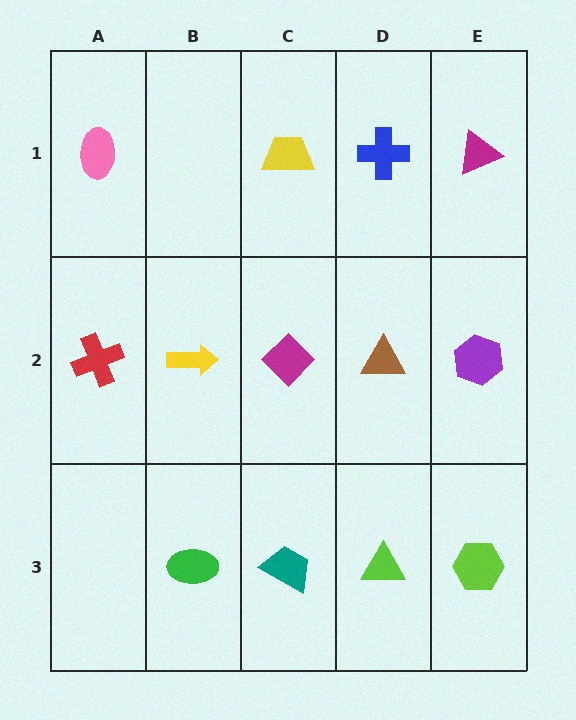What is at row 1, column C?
A yellow trapezoid.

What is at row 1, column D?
A blue cross.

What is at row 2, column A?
A red cross.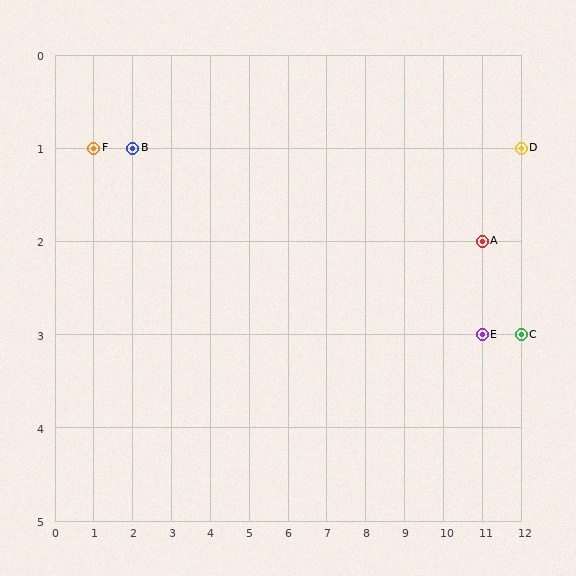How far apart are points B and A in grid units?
Points B and A are 9 columns and 1 row apart (about 9.1 grid units diagonally).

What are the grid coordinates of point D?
Point D is at grid coordinates (12, 1).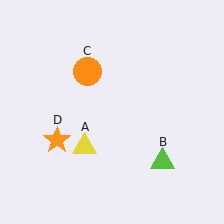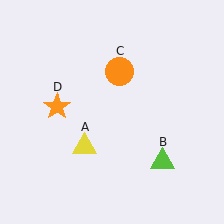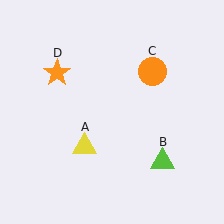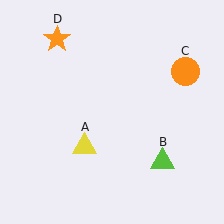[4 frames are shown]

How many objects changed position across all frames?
2 objects changed position: orange circle (object C), orange star (object D).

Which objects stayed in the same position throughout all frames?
Yellow triangle (object A) and lime triangle (object B) remained stationary.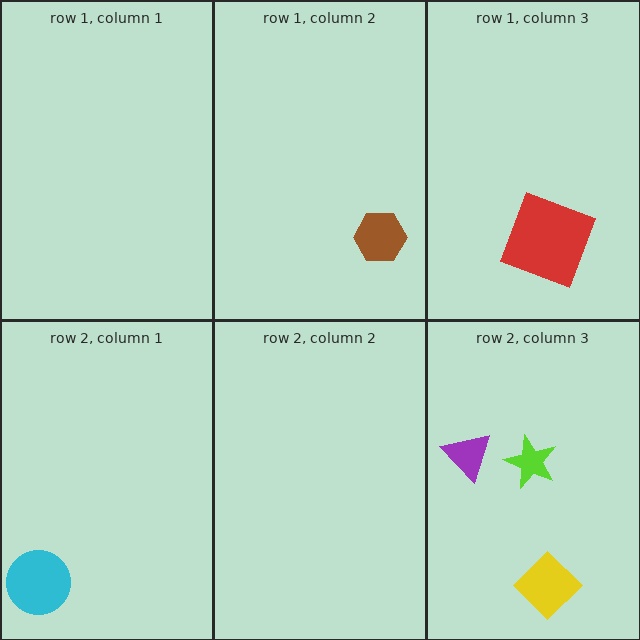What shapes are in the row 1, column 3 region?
The red square.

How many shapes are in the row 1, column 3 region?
1.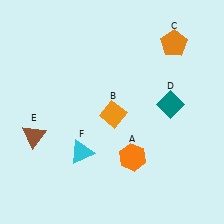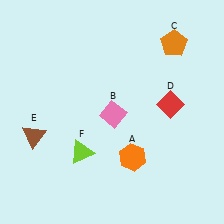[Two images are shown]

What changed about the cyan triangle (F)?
In Image 1, F is cyan. In Image 2, it changed to lime.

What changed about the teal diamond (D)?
In Image 1, D is teal. In Image 2, it changed to red.